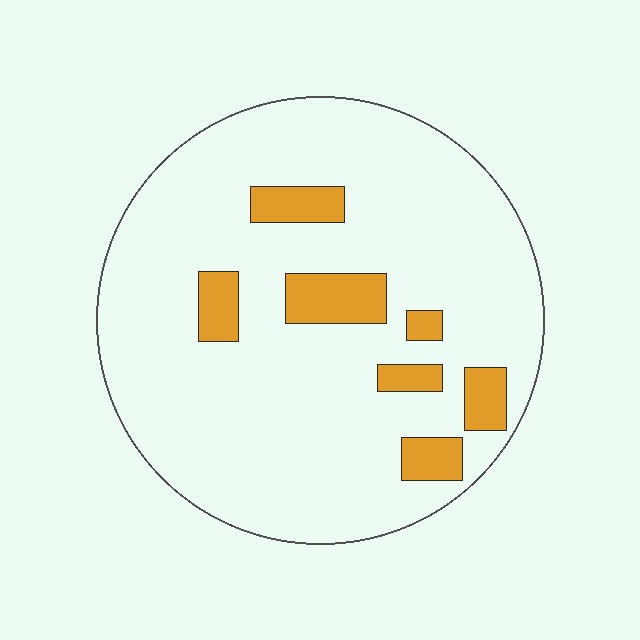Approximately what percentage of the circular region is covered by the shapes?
Approximately 15%.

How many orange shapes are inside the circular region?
7.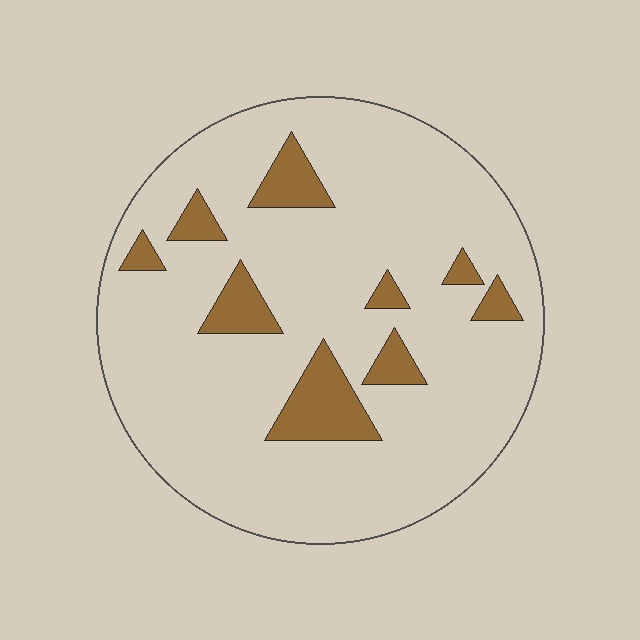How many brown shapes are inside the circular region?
9.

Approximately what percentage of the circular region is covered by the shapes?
Approximately 15%.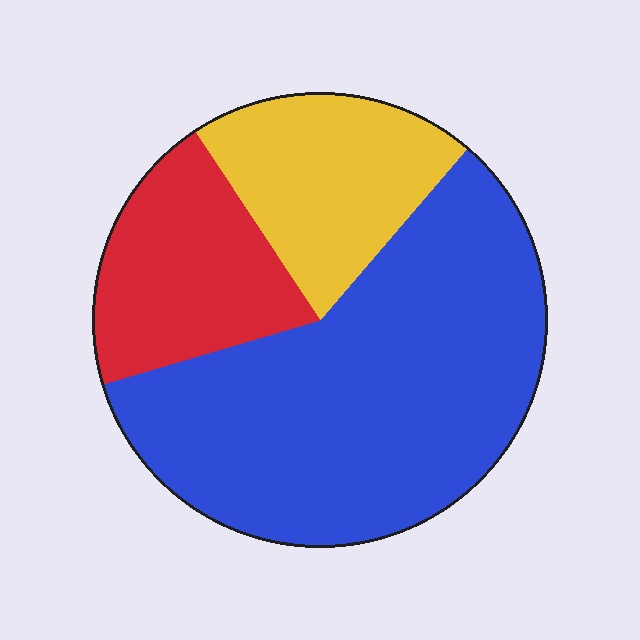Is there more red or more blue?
Blue.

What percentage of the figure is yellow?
Yellow takes up between a sixth and a third of the figure.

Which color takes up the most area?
Blue, at roughly 60%.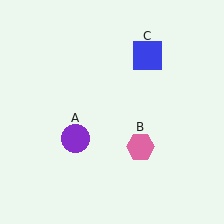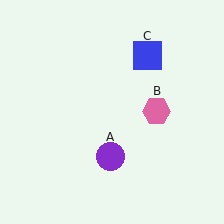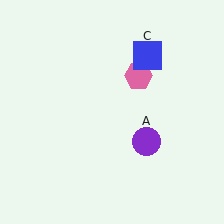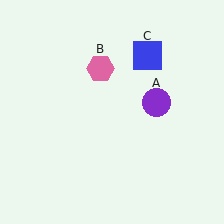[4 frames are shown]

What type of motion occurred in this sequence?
The purple circle (object A), pink hexagon (object B) rotated counterclockwise around the center of the scene.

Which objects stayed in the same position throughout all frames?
Blue square (object C) remained stationary.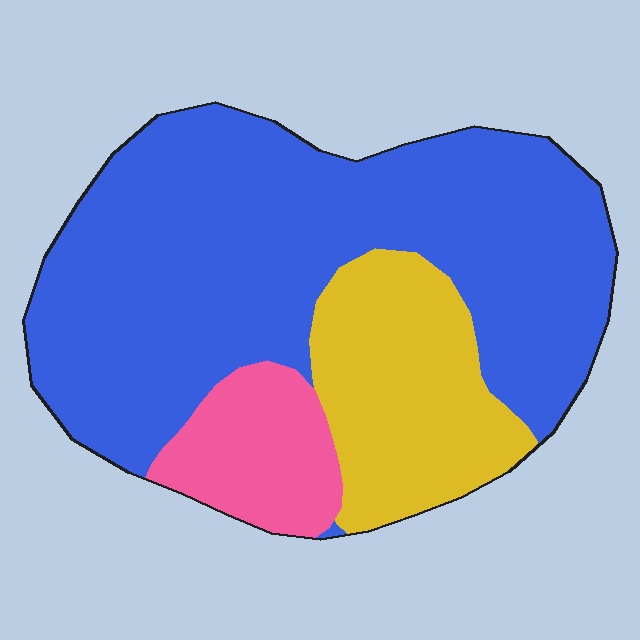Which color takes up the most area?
Blue, at roughly 65%.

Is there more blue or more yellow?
Blue.